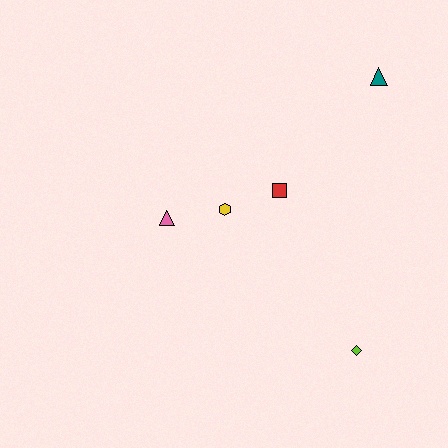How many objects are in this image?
There are 5 objects.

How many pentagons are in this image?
There are no pentagons.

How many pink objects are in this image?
There is 1 pink object.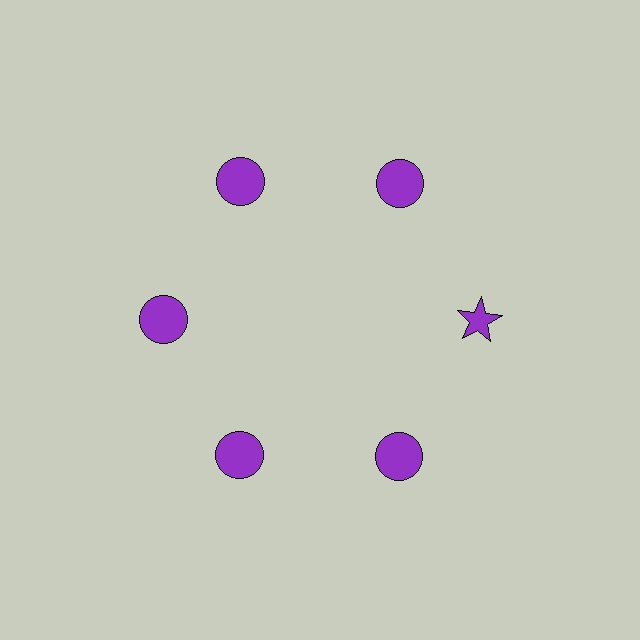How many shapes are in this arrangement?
There are 6 shapes arranged in a ring pattern.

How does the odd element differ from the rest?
It has a different shape: star instead of circle.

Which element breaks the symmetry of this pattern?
The purple star at roughly the 3 o'clock position breaks the symmetry. All other shapes are purple circles.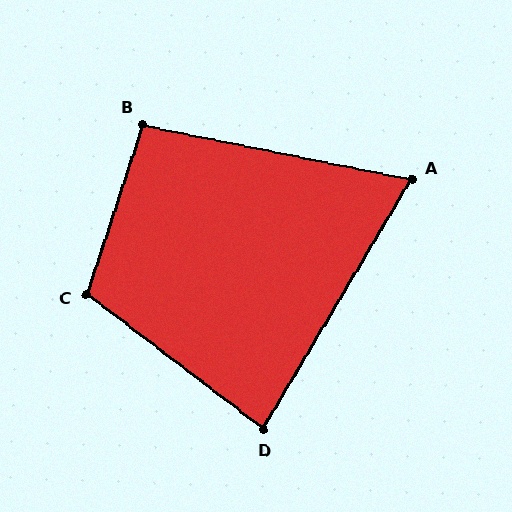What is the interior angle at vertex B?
Approximately 97 degrees (obtuse).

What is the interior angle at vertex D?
Approximately 83 degrees (acute).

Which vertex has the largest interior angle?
C, at approximately 109 degrees.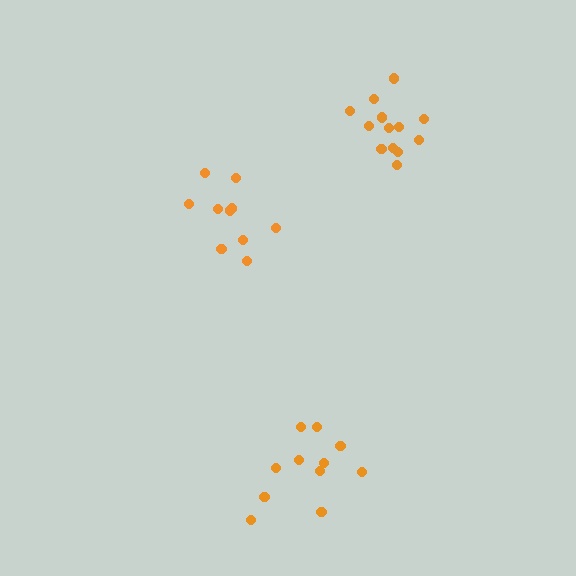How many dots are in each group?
Group 1: 13 dots, Group 2: 10 dots, Group 3: 11 dots (34 total).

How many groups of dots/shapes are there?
There are 3 groups.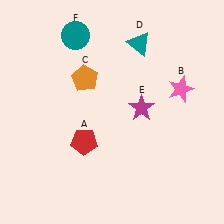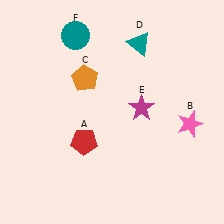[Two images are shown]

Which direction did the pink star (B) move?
The pink star (B) moved down.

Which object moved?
The pink star (B) moved down.